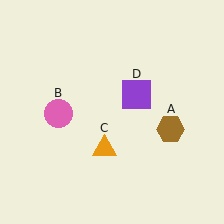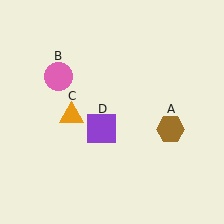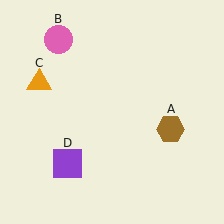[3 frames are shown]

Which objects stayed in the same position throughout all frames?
Brown hexagon (object A) remained stationary.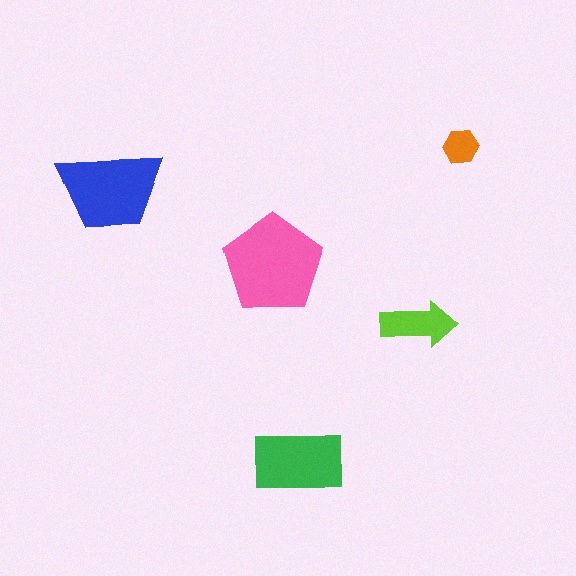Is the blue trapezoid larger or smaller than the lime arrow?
Larger.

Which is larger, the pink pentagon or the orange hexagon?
The pink pentagon.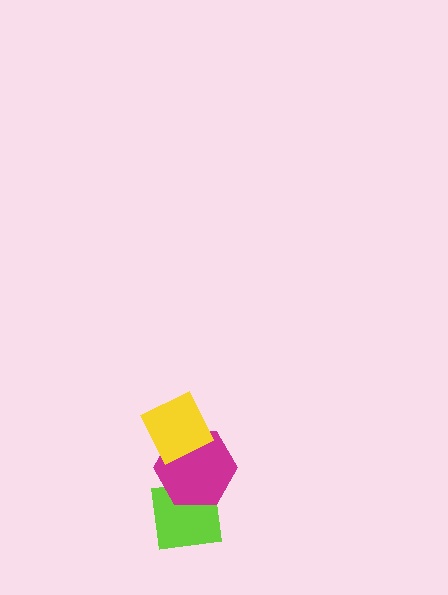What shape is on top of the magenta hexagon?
The yellow diamond is on top of the magenta hexagon.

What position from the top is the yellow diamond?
The yellow diamond is 1st from the top.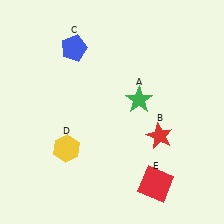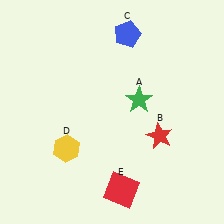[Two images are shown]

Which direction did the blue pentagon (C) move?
The blue pentagon (C) moved right.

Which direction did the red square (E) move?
The red square (E) moved left.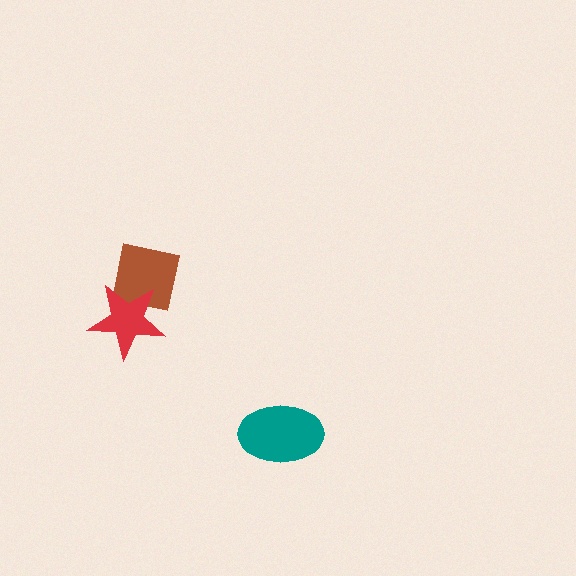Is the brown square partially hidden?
Yes, it is partially covered by another shape.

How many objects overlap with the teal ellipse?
0 objects overlap with the teal ellipse.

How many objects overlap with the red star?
1 object overlaps with the red star.